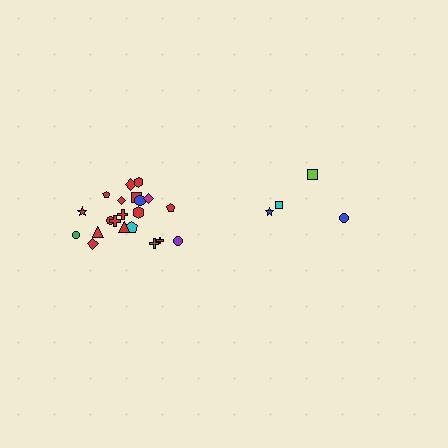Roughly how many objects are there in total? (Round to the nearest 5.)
Roughly 25 objects in total.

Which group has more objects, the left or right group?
The left group.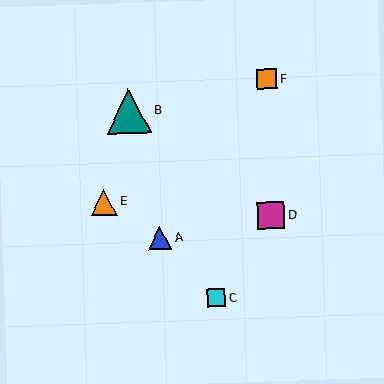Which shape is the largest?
The teal triangle (labeled B) is the largest.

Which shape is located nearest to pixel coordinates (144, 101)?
The teal triangle (labeled B) at (129, 111) is nearest to that location.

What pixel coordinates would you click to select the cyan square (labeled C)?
Click at (216, 298) to select the cyan square C.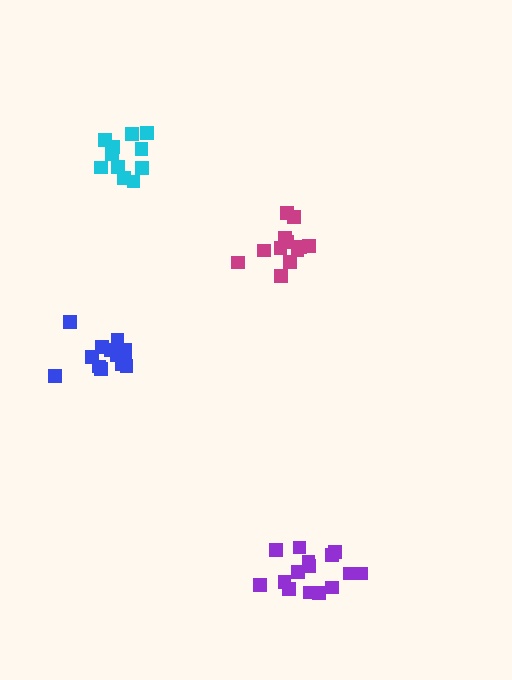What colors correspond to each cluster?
The clusters are colored: blue, magenta, cyan, purple.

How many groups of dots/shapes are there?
There are 4 groups.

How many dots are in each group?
Group 1: 13 dots, Group 2: 12 dots, Group 3: 11 dots, Group 4: 15 dots (51 total).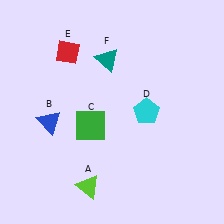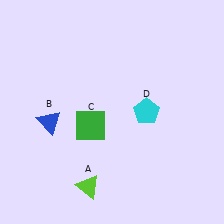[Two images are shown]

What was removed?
The teal triangle (F), the red diamond (E) were removed in Image 2.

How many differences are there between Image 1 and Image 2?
There are 2 differences between the two images.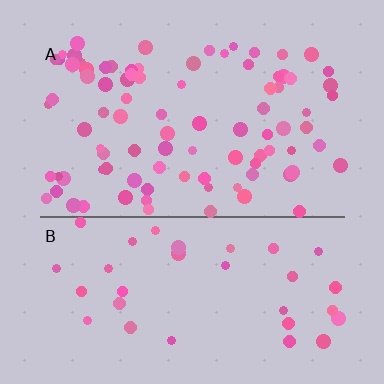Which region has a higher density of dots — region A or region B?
A (the top).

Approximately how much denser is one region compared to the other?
Approximately 2.5× — region A over region B.